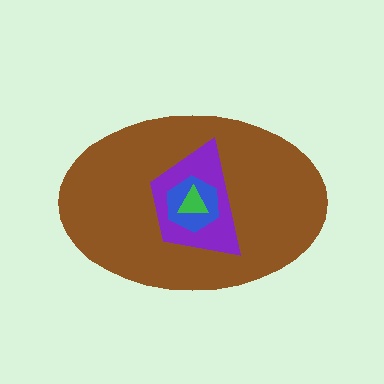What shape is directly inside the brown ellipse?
The purple trapezoid.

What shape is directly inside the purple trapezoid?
The blue hexagon.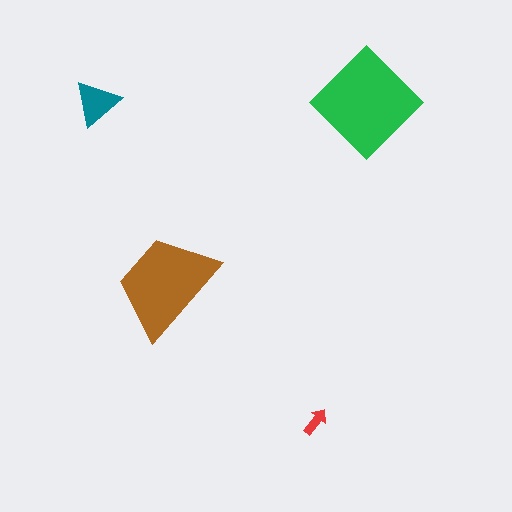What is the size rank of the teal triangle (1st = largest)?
3rd.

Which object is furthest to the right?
The green diamond is rightmost.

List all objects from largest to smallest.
The green diamond, the brown trapezoid, the teal triangle, the red arrow.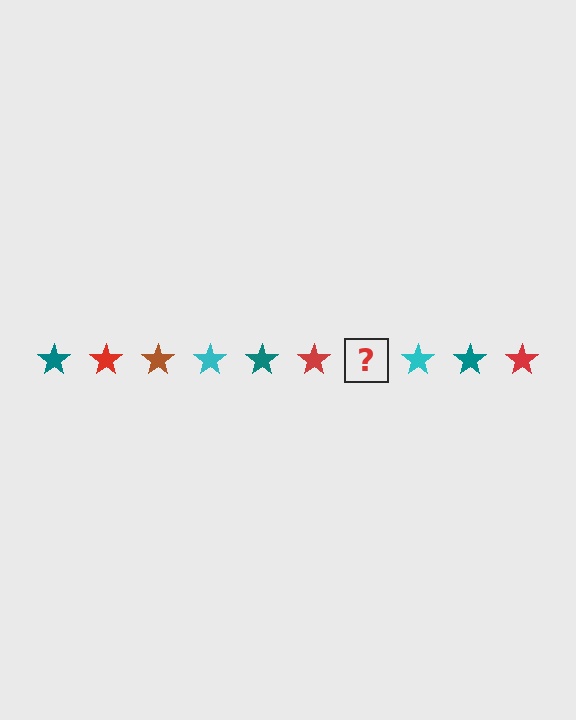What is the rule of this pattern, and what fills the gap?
The rule is that the pattern cycles through teal, red, brown, cyan stars. The gap should be filled with a brown star.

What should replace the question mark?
The question mark should be replaced with a brown star.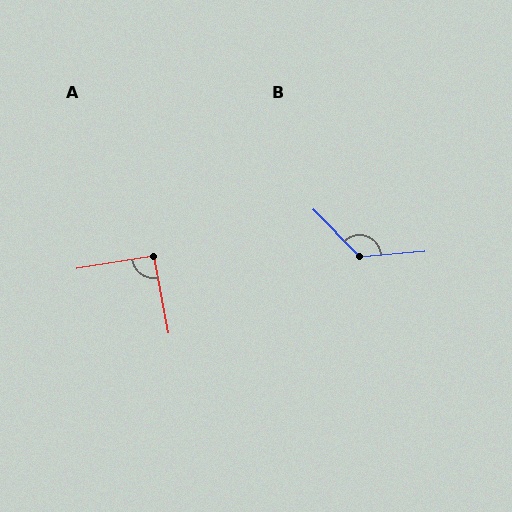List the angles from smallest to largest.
A (92°), B (130°).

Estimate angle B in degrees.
Approximately 130 degrees.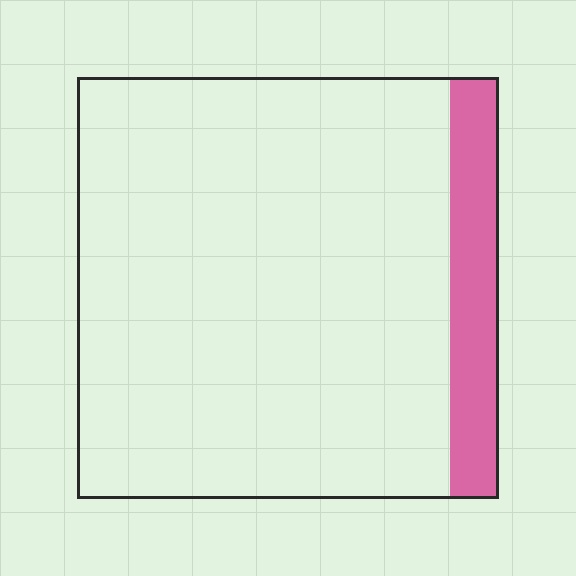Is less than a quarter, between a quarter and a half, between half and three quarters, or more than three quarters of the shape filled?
Less than a quarter.